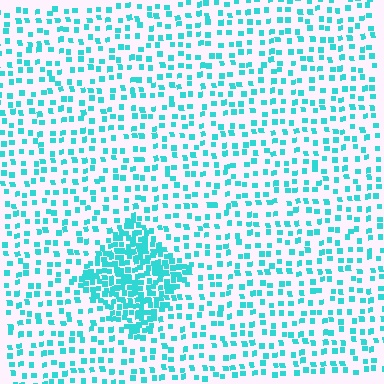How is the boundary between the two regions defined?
The boundary is defined by a change in element density (approximately 2.7x ratio). All elements are the same color, size, and shape.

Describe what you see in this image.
The image contains small cyan elements arranged at two different densities. A diamond-shaped region is visible where the elements are more densely packed than the surrounding area.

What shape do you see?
I see a diamond.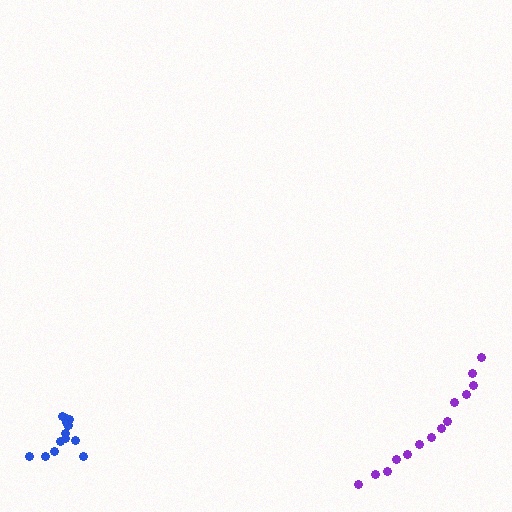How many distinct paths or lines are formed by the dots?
There are 2 distinct paths.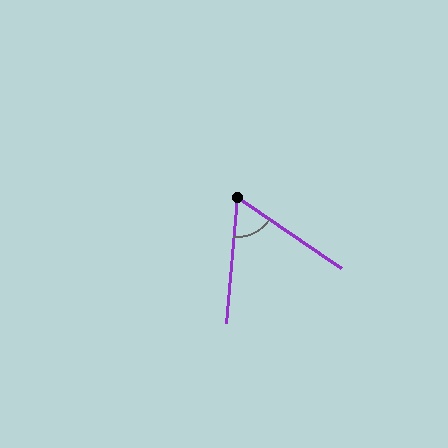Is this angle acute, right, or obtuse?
It is acute.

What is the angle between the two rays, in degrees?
Approximately 61 degrees.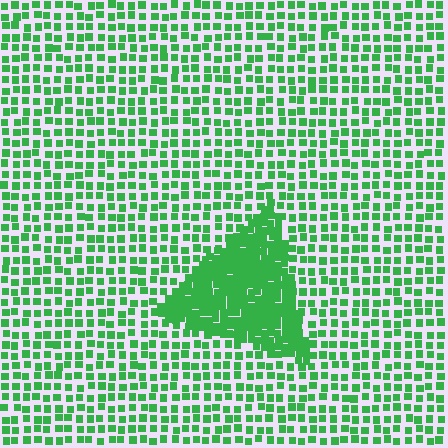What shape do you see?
I see a triangle.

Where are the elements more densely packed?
The elements are more densely packed inside the triangle boundary.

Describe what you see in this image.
The image contains small green elements arranged at two different densities. A triangle-shaped region is visible where the elements are more densely packed than the surrounding area.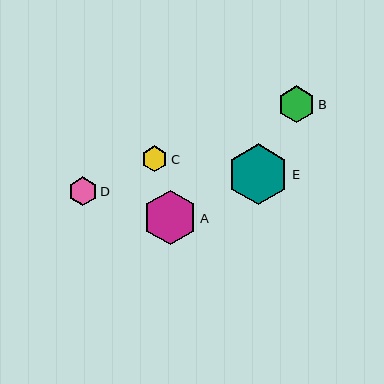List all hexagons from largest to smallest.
From largest to smallest: E, A, B, D, C.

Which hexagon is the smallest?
Hexagon C is the smallest with a size of approximately 26 pixels.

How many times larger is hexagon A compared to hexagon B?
Hexagon A is approximately 1.5 times the size of hexagon B.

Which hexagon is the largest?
Hexagon E is the largest with a size of approximately 61 pixels.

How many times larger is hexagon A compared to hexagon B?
Hexagon A is approximately 1.5 times the size of hexagon B.